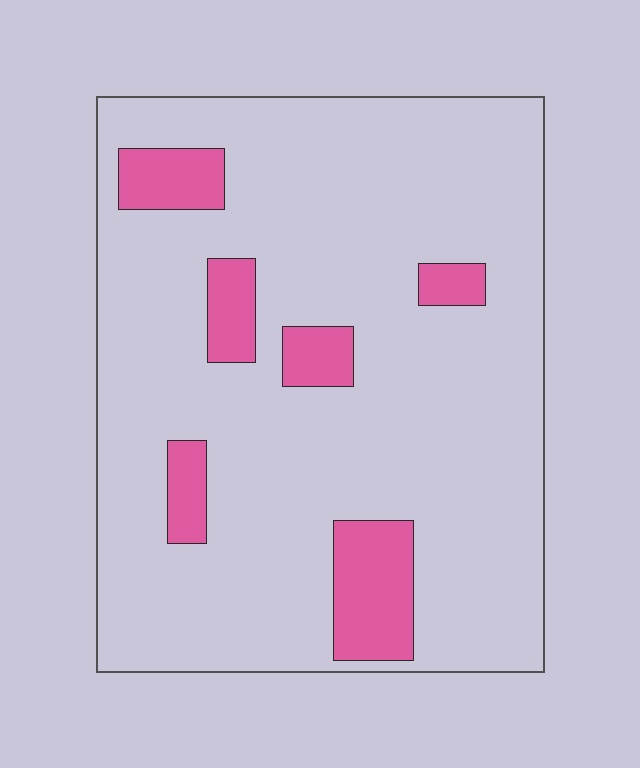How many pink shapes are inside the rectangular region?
6.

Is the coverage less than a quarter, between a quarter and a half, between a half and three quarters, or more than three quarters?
Less than a quarter.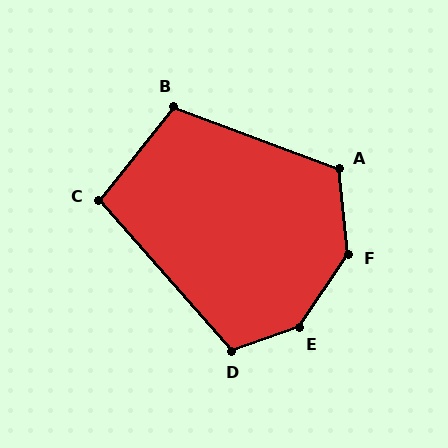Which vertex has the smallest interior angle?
C, at approximately 100 degrees.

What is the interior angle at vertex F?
Approximately 140 degrees (obtuse).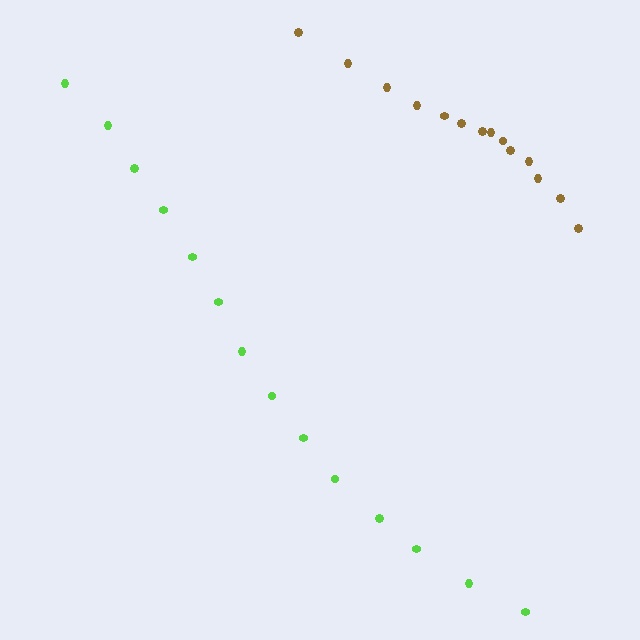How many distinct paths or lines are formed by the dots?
There are 2 distinct paths.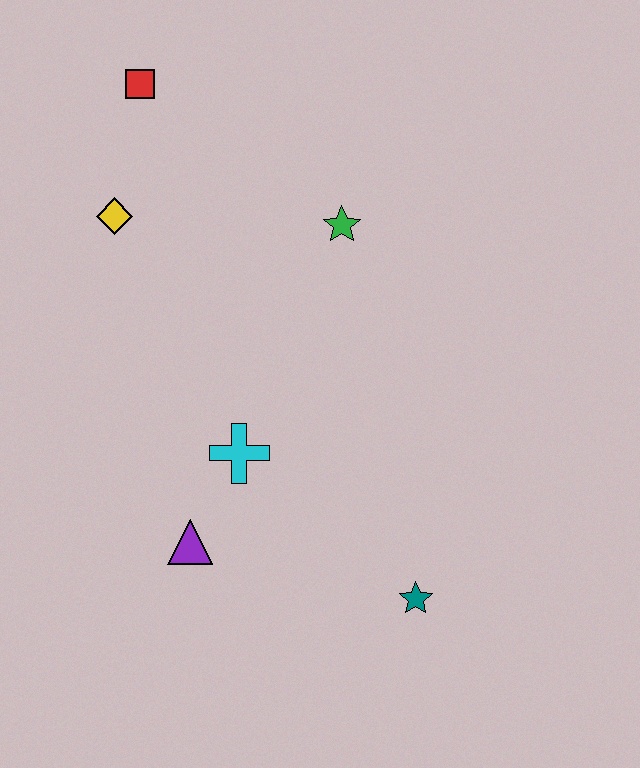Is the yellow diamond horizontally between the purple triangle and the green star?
No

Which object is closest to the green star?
The yellow diamond is closest to the green star.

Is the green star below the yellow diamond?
Yes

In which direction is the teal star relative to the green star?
The teal star is below the green star.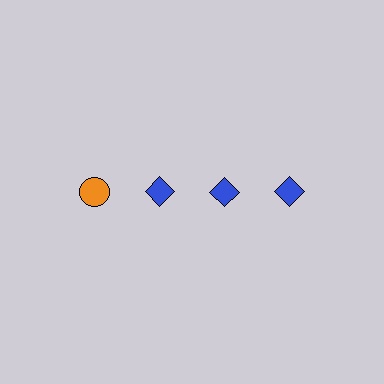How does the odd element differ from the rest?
It differs in both color (orange instead of blue) and shape (circle instead of diamond).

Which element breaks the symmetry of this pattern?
The orange circle in the top row, leftmost column breaks the symmetry. All other shapes are blue diamonds.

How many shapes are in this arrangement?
There are 4 shapes arranged in a grid pattern.